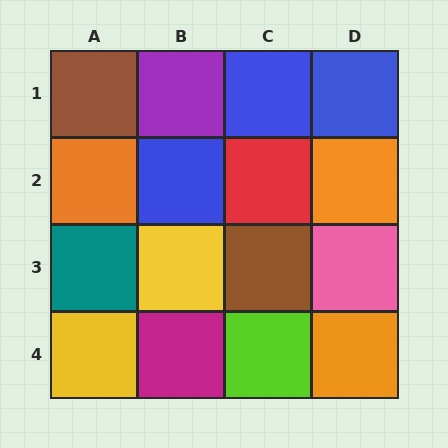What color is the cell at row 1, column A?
Brown.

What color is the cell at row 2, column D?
Orange.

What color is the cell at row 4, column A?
Yellow.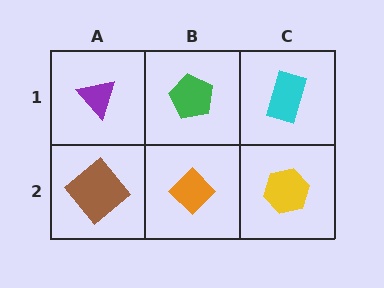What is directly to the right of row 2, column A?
An orange diamond.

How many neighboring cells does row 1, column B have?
3.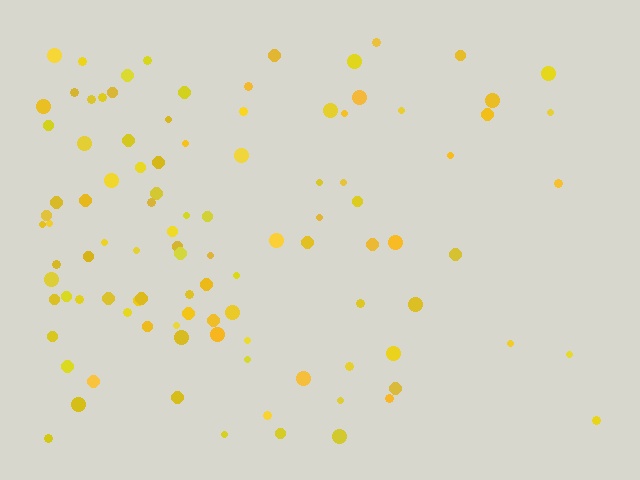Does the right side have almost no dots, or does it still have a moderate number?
Still a moderate number, just noticeably fewer than the left.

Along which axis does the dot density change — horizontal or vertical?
Horizontal.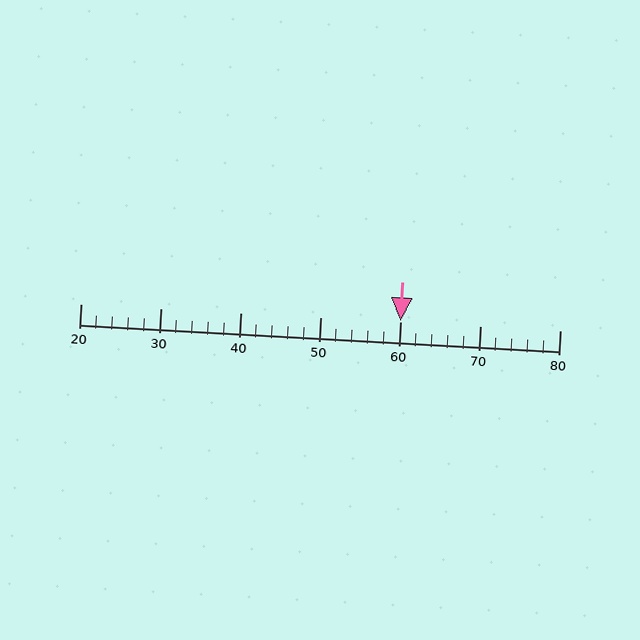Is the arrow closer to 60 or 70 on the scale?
The arrow is closer to 60.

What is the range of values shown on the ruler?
The ruler shows values from 20 to 80.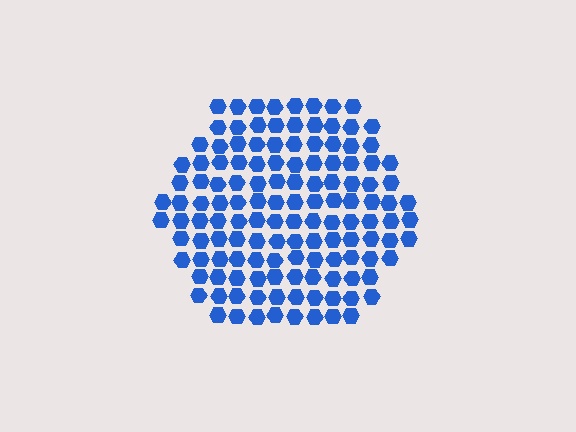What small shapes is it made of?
It is made of small hexagons.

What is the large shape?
The large shape is a hexagon.